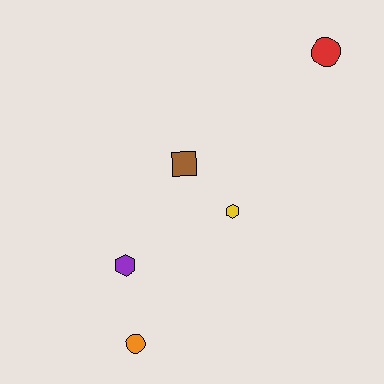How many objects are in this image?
There are 5 objects.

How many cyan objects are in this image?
There are no cyan objects.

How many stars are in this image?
There are no stars.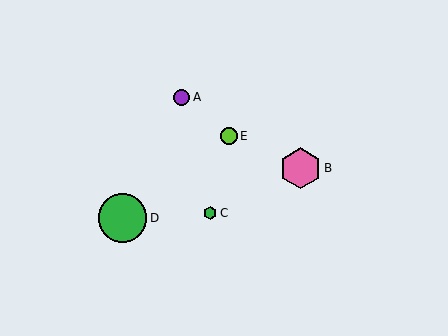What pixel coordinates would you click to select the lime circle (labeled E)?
Click at (229, 136) to select the lime circle E.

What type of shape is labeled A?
Shape A is a purple circle.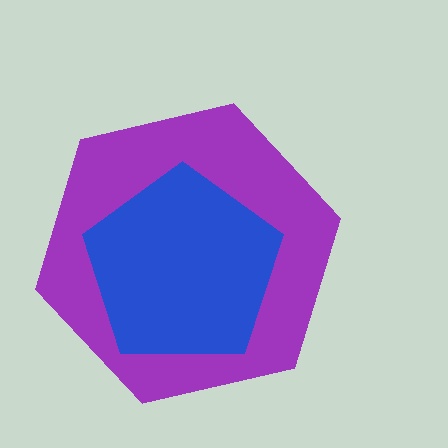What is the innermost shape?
The blue pentagon.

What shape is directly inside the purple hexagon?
The blue pentagon.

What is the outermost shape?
The purple hexagon.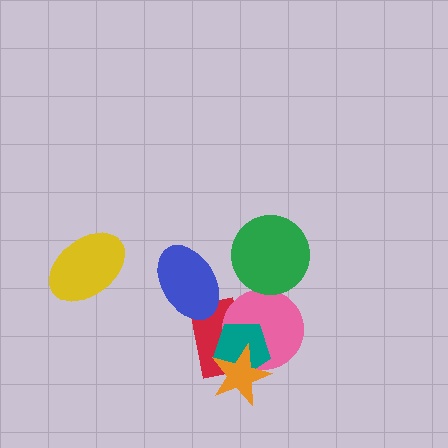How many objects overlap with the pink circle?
3 objects overlap with the pink circle.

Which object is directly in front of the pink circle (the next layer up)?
The teal pentagon is directly in front of the pink circle.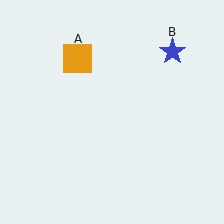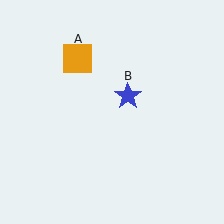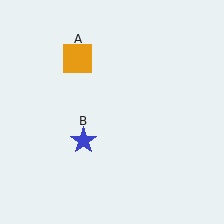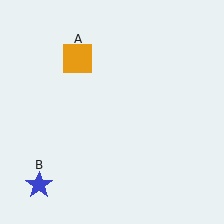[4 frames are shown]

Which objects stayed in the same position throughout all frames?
Orange square (object A) remained stationary.